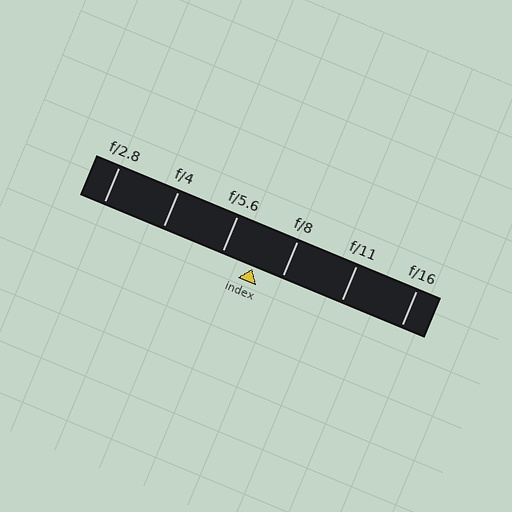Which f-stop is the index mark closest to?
The index mark is closest to f/8.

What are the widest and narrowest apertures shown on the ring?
The widest aperture shown is f/2.8 and the narrowest is f/16.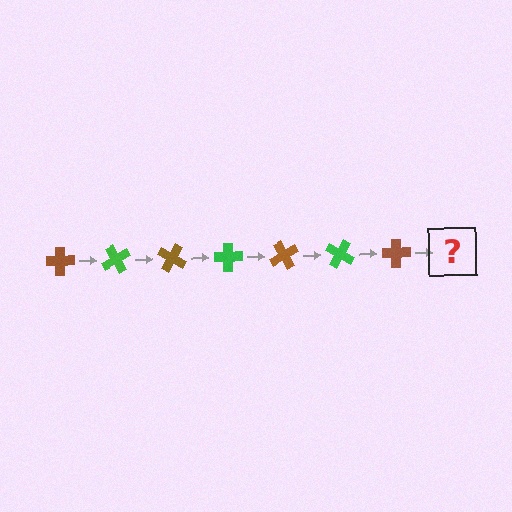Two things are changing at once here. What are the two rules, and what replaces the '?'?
The two rules are that it rotates 60 degrees each step and the color cycles through brown and green. The '?' should be a green cross, rotated 420 degrees from the start.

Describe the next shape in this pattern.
It should be a green cross, rotated 420 degrees from the start.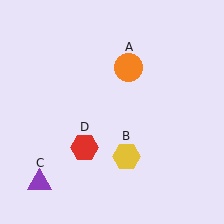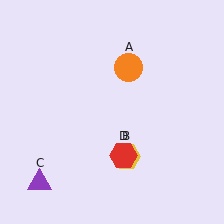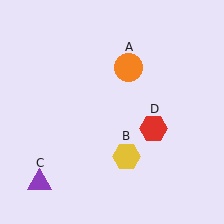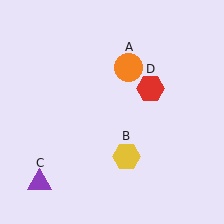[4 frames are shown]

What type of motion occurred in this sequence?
The red hexagon (object D) rotated counterclockwise around the center of the scene.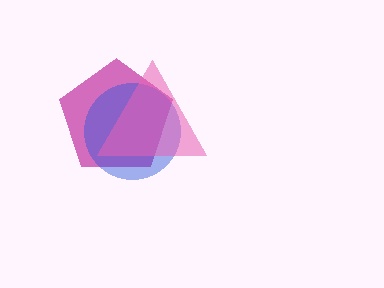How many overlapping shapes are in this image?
There are 3 overlapping shapes in the image.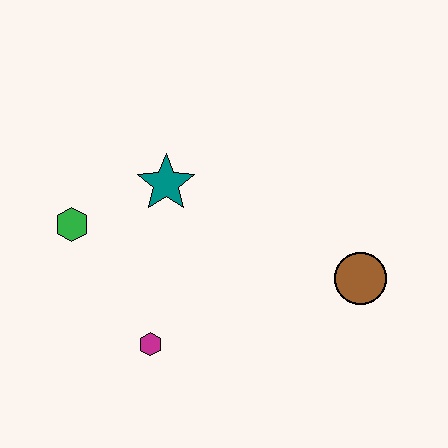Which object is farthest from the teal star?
The brown circle is farthest from the teal star.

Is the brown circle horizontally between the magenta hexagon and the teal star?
No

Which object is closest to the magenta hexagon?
The green hexagon is closest to the magenta hexagon.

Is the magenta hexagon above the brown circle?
No